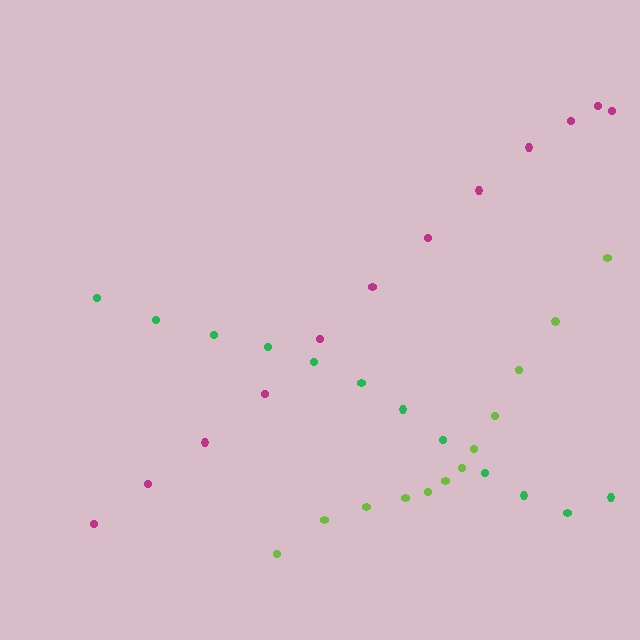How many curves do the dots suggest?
There are 3 distinct paths.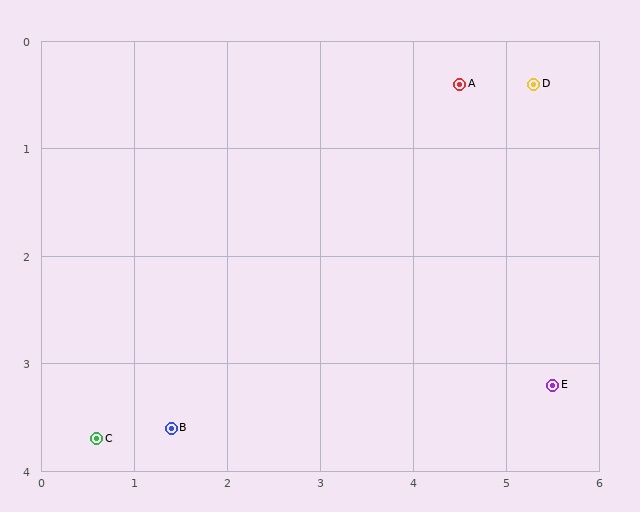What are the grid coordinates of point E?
Point E is at approximately (5.5, 3.2).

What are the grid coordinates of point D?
Point D is at approximately (5.3, 0.4).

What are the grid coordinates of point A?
Point A is at approximately (4.5, 0.4).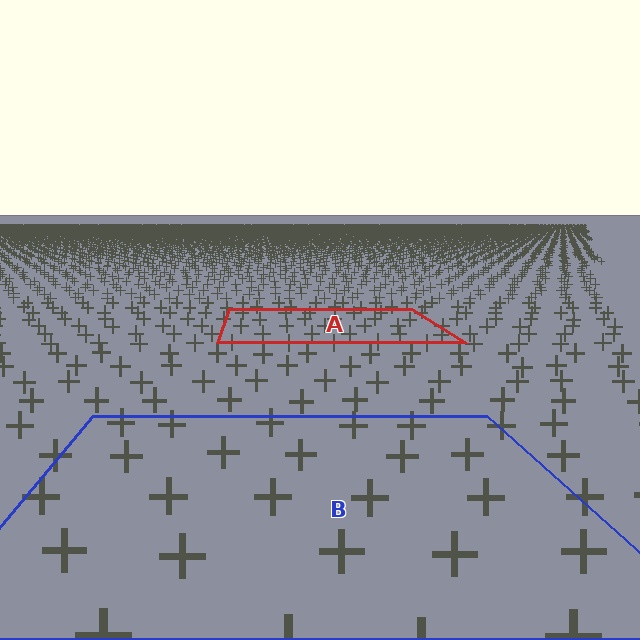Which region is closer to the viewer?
Region B is closer. The texture elements there are larger and more spread out.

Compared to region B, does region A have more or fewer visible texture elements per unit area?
Region A has more texture elements per unit area — they are packed more densely because it is farther away.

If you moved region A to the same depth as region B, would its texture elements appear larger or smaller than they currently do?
They would appear larger. At a closer depth, the same texture elements are projected at a bigger on-screen size.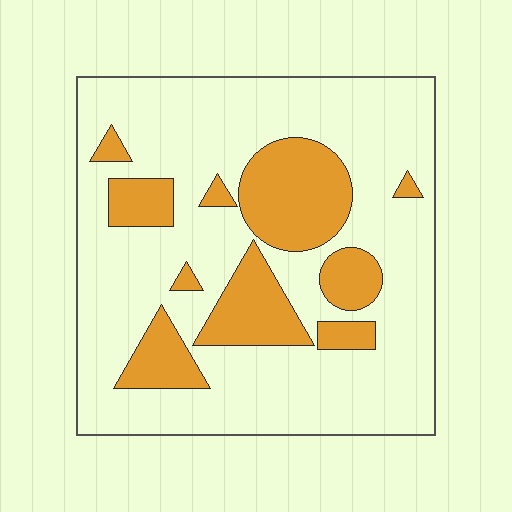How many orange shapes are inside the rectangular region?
10.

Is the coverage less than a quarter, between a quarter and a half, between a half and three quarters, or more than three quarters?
Less than a quarter.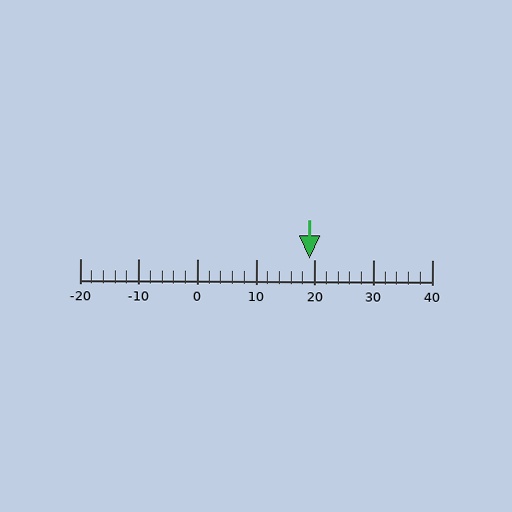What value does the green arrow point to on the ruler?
The green arrow points to approximately 19.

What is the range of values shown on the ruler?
The ruler shows values from -20 to 40.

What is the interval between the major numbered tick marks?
The major tick marks are spaced 10 units apart.